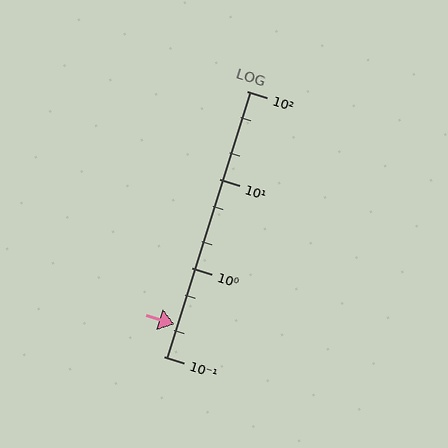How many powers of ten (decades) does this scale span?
The scale spans 3 decades, from 0.1 to 100.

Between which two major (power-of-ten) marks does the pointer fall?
The pointer is between 0.1 and 1.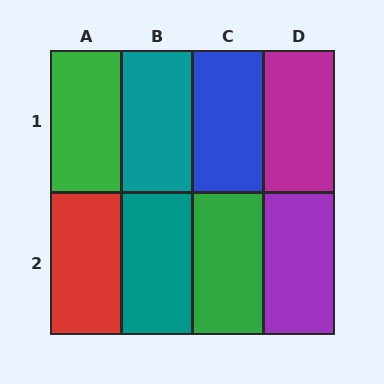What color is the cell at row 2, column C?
Green.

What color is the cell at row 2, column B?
Teal.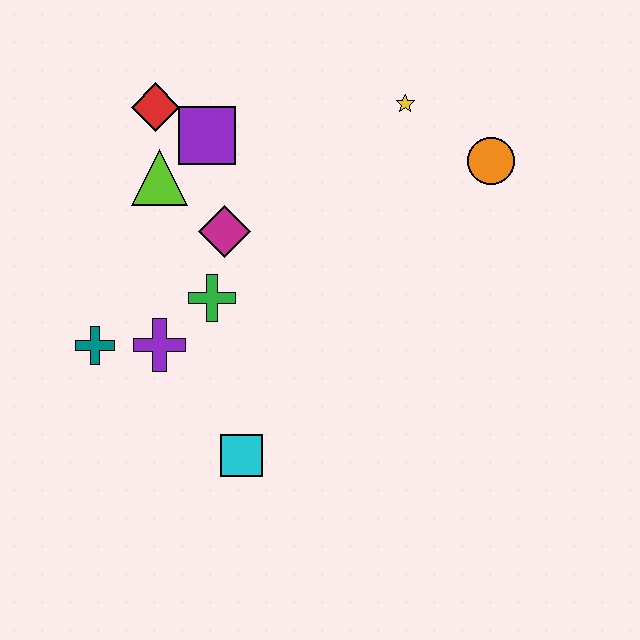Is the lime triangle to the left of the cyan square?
Yes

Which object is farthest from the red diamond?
The cyan square is farthest from the red diamond.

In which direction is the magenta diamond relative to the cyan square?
The magenta diamond is above the cyan square.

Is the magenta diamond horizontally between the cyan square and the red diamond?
Yes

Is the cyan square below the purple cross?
Yes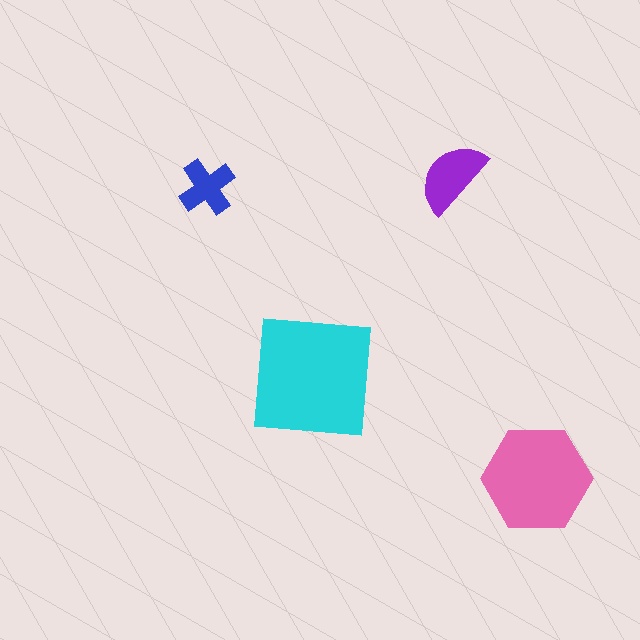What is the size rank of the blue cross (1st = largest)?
4th.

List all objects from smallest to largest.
The blue cross, the purple semicircle, the pink hexagon, the cyan square.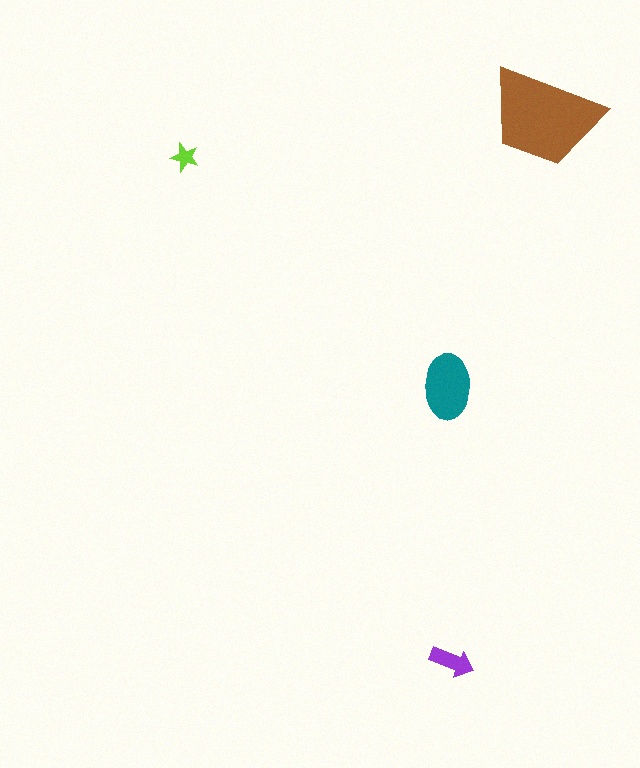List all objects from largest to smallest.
The brown trapezoid, the teal ellipse, the purple arrow, the lime star.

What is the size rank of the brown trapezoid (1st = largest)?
1st.